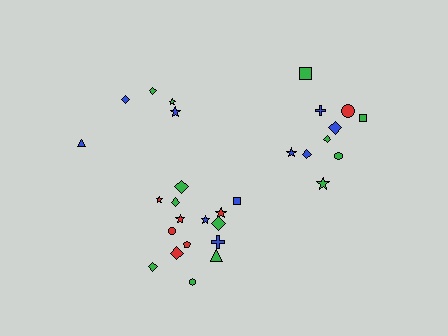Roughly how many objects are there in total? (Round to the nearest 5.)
Roughly 30 objects in total.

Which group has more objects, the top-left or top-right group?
The top-right group.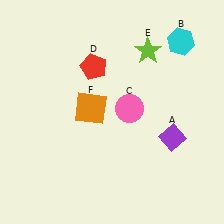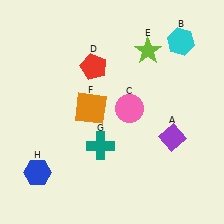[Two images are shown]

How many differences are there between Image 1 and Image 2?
There are 2 differences between the two images.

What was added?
A teal cross (G), a blue hexagon (H) were added in Image 2.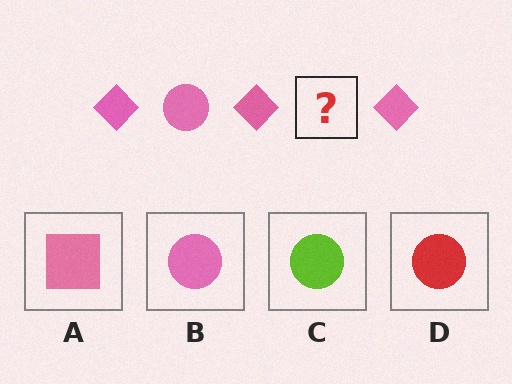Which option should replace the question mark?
Option B.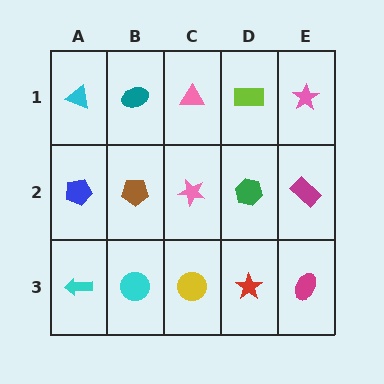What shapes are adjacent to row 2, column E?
A pink star (row 1, column E), a magenta ellipse (row 3, column E), a green hexagon (row 2, column D).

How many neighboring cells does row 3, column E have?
2.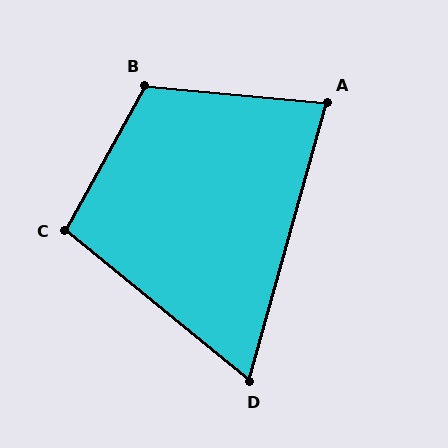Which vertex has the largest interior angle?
B, at approximately 114 degrees.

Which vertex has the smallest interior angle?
D, at approximately 66 degrees.